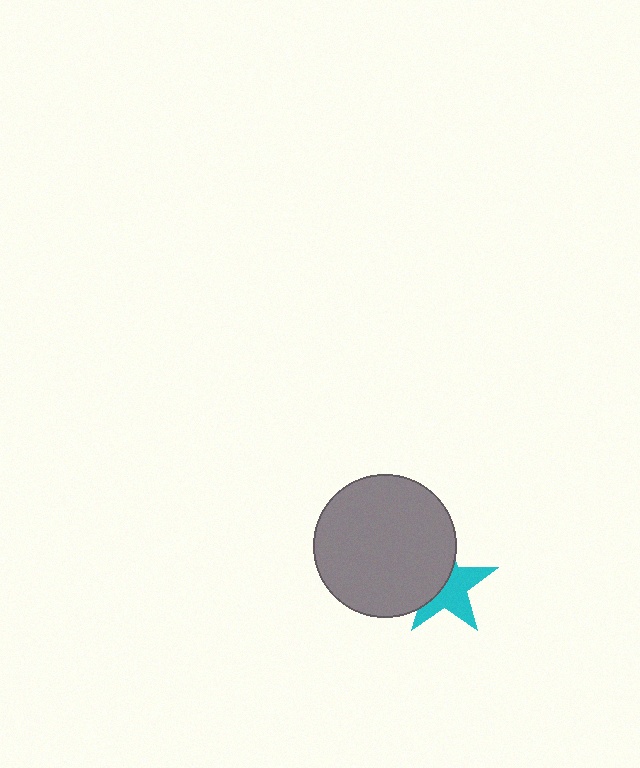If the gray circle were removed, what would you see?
You would see the complete cyan star.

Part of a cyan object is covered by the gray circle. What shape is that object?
It is a star.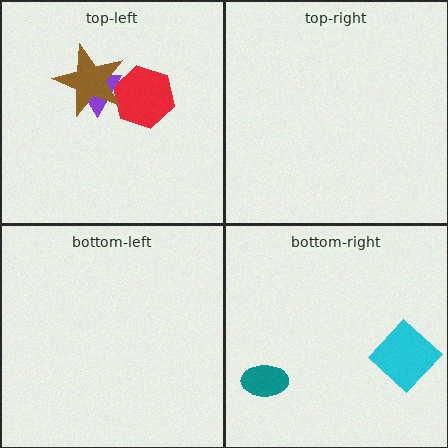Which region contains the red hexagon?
The top-left region.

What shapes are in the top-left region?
The red hexagon, the purple triangle, the brown star.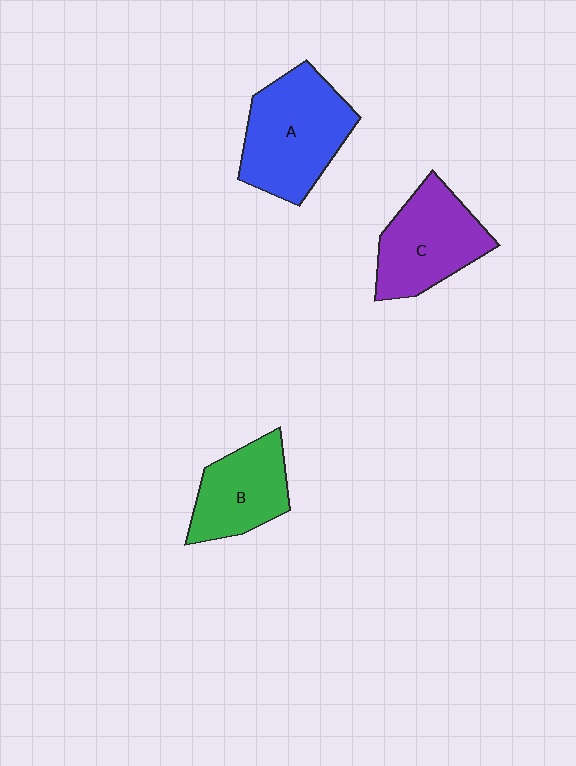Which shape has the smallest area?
Shape B (green).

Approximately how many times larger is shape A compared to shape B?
Approximately 1.4 times.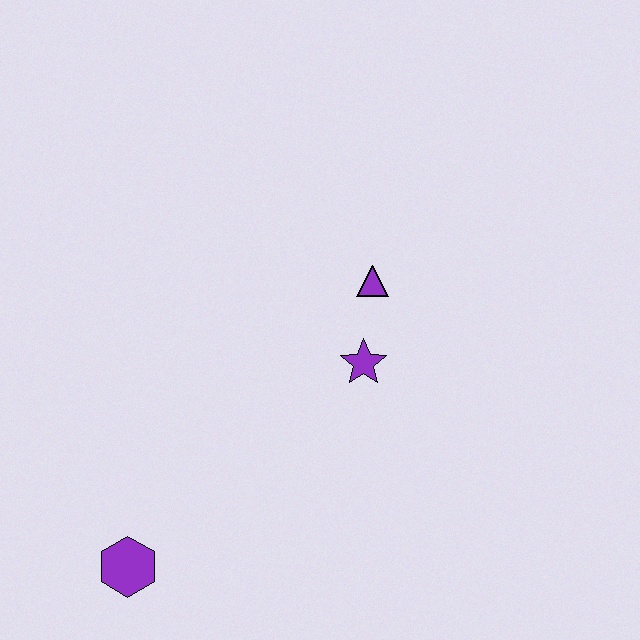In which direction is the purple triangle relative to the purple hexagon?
The purple triangle is above the purple hexagon.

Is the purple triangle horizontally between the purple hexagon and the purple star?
No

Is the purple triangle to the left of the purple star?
No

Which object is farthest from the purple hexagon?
The purple triangle is farthest from the purple hexagon.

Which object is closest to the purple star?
The purple triangle is closest to the purple star.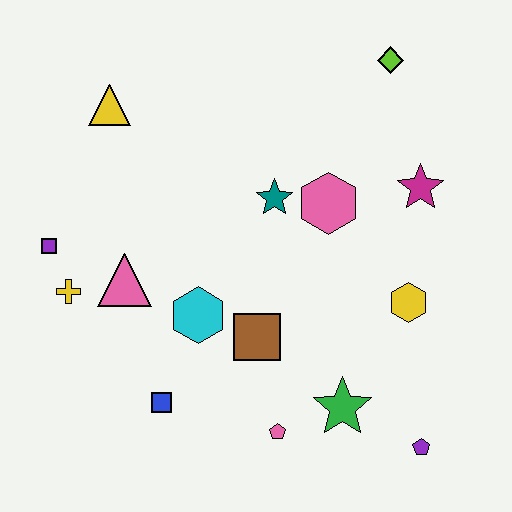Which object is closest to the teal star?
The pink hexagon is closest to the teal star.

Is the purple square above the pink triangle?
Yes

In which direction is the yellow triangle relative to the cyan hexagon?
The yellow triangle is above the cyan hexagon.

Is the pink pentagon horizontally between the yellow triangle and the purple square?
No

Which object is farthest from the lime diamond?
The blue square is farthest from the lime diamond.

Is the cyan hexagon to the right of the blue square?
Yes